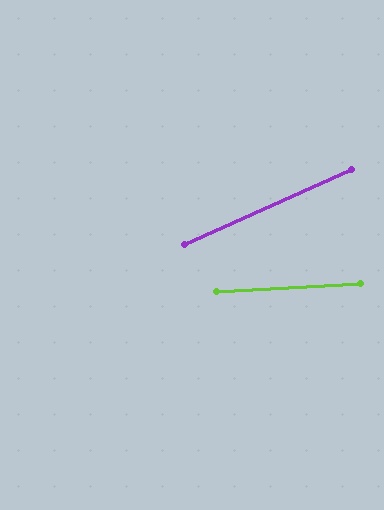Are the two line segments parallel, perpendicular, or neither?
Neither parallel nor perpendicular — they differ by about 21°.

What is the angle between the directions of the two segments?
Approximately 21 degrees.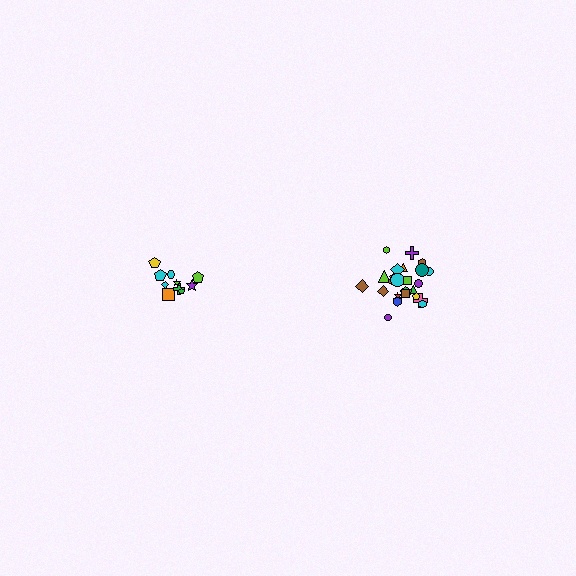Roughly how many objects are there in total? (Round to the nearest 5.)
Roughly 35 objects in total.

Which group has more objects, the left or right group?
The right group.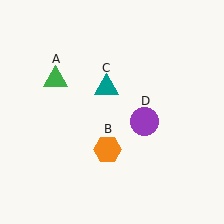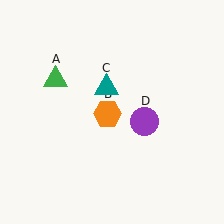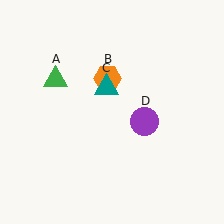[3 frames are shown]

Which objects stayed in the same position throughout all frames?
Green triangle (object A) and teal triangle (object C) and purple circle (object D) remained stationary.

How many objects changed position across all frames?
1 object changed position: orange hexagon (object B).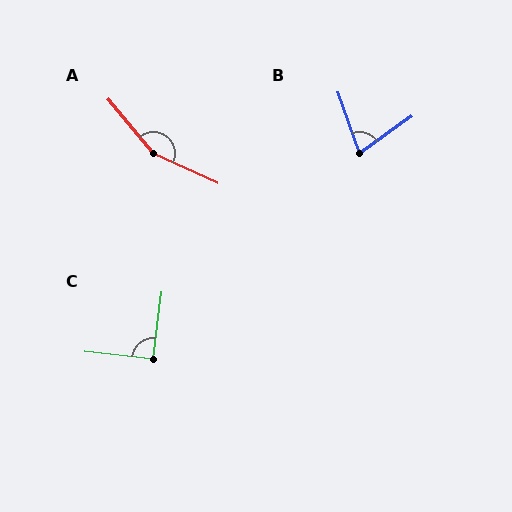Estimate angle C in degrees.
Approximately 91 degrees.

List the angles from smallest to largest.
B (74°), C (91°), A (154°).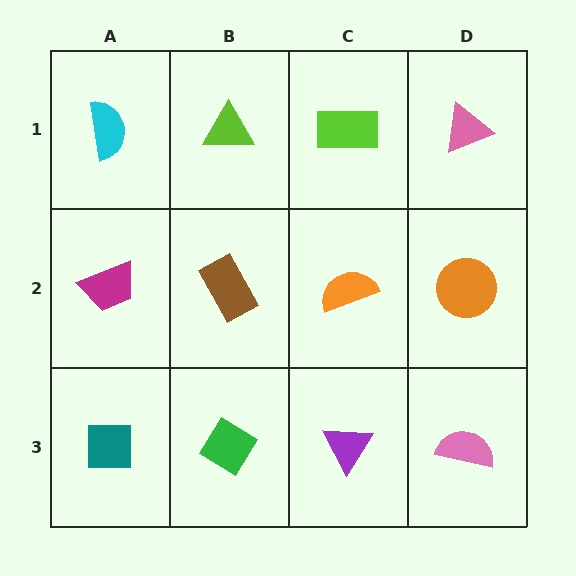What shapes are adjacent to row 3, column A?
A magenta trapezoid (row 2, column A), a green diamond (row 3, column B).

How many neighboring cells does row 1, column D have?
2.